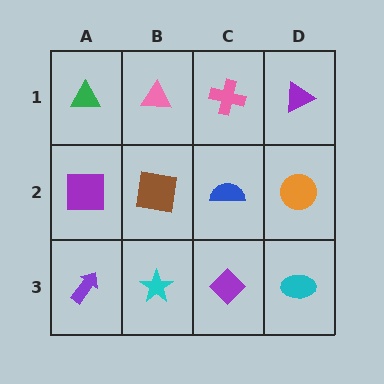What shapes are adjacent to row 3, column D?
An orange circle (row 2, column D), a purple diamond (row 3, column C).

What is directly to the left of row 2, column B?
A purple square.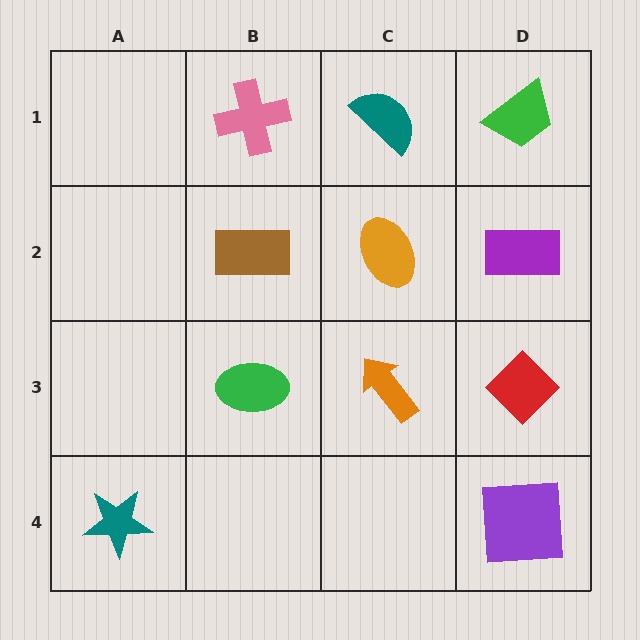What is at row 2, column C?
An orange ellipse.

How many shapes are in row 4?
2 shapes.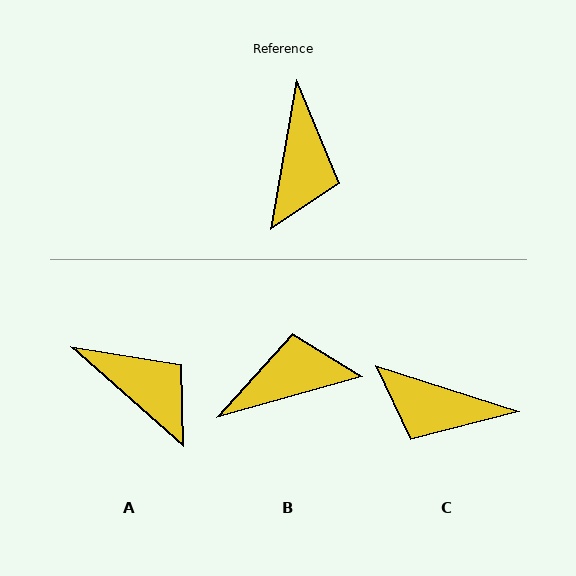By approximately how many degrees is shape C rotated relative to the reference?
Approximately 98 degrees clockwise.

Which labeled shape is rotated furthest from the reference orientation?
B, about 115 degrees away.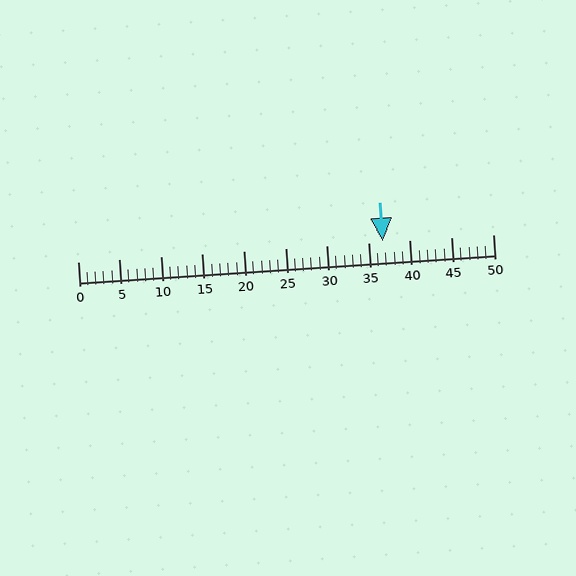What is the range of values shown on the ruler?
The ruler shows values from 0 to 50.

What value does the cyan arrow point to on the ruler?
The cyan arrow points to approximately 37.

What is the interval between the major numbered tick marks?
The major tick marks are spaced 5 units apart.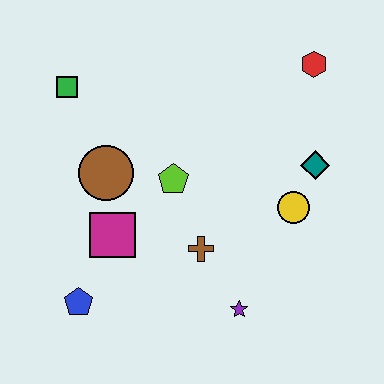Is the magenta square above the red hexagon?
No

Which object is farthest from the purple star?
The green square is farthest from the purple star.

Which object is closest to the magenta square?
The brown circle is closest to the magenta square.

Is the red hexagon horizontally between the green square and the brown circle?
No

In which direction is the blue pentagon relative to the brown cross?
The blue pentagon is to the left of the brown cross.